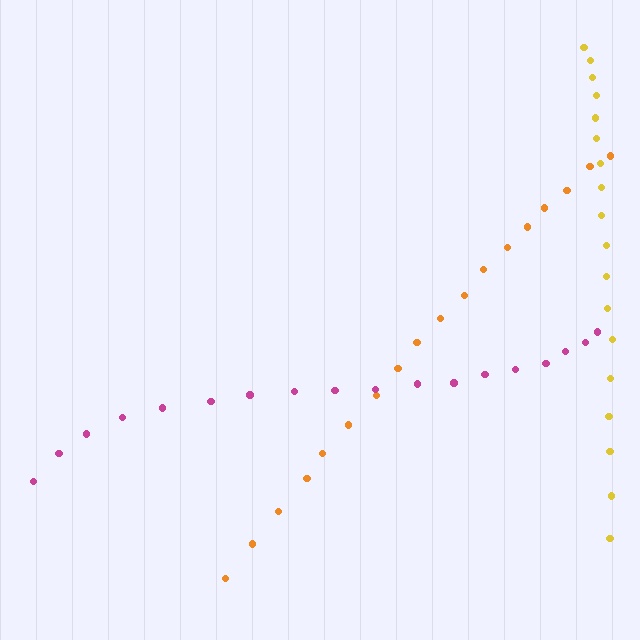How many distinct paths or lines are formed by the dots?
There are 3 distinct paths.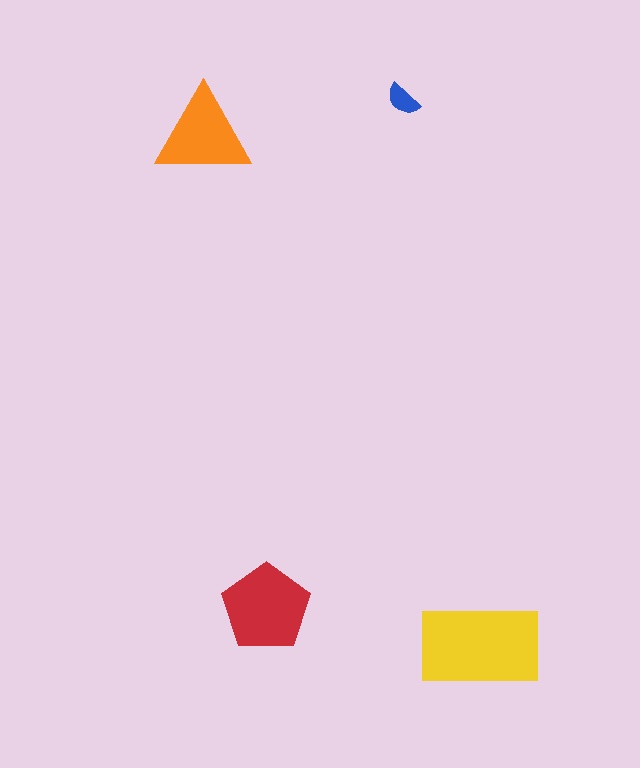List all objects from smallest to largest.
The blue semicircle, the orange triangle, the red pentagon, the yellow rectangle.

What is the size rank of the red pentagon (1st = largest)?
2nd.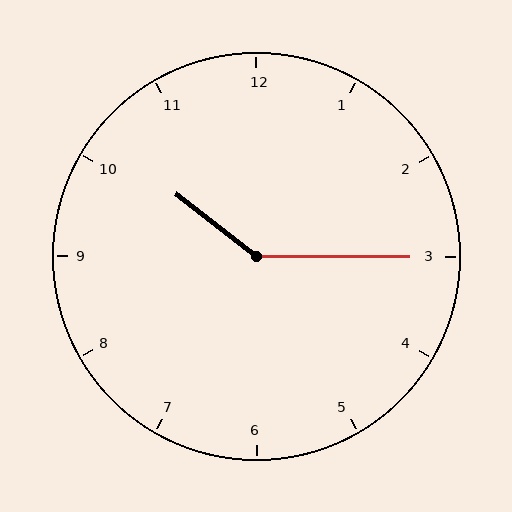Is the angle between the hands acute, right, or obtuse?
It is obtuse.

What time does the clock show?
10:15.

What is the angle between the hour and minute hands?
Approximately 142 degrees.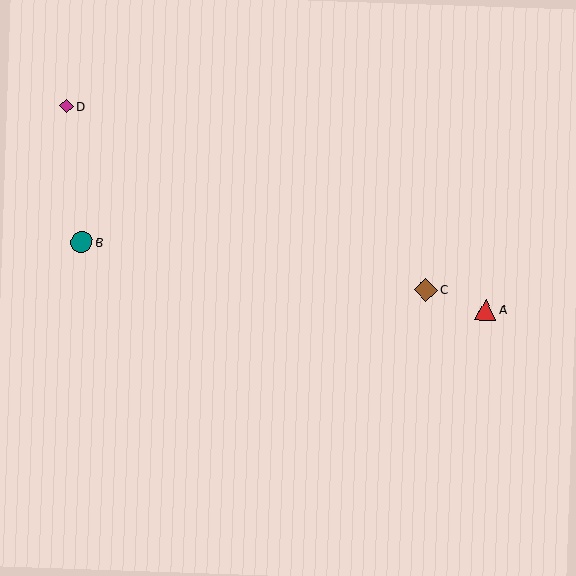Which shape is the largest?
The brown diamond (labeled C) is the largest.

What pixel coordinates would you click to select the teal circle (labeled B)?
Click at (82, 242) to select the teal circle B.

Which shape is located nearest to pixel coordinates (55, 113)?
The magenta diamond (labeled D) at (67, 106) is nearest to that location.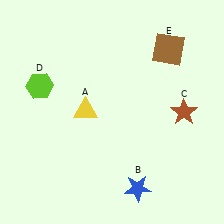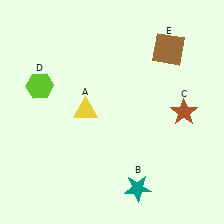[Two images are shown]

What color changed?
The star (B) changed from blue in Image 1 to teal in Image 2.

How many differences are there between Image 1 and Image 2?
There is 1 difference between the two images.